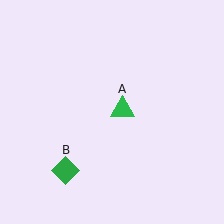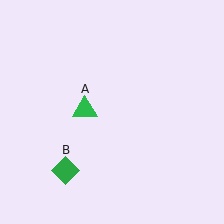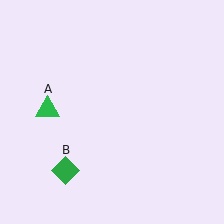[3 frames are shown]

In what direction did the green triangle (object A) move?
The green triangle (object A) moved left.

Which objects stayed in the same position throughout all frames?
Green diamond (object B) remained stationary.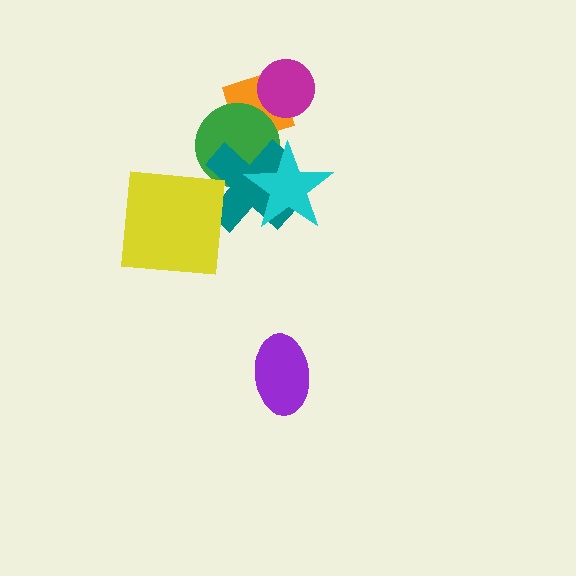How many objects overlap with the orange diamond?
3 objects overlap with the orange diamond.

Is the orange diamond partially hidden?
Yes, it is partially covered by another shape.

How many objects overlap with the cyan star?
2 objects overlap with the cyan star.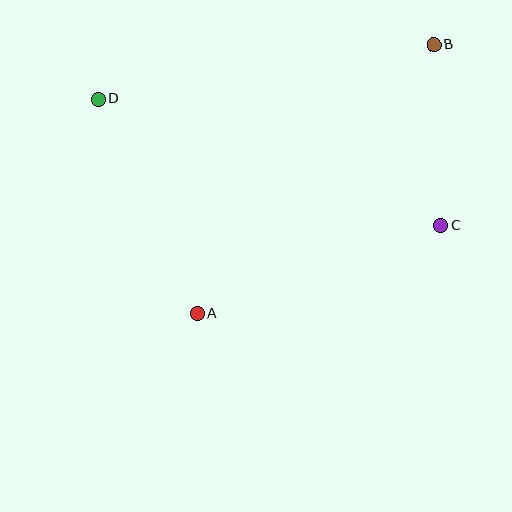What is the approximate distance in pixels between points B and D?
The distance between B and D is approximately 340 pixels.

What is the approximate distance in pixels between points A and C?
The distance between A and C is approximately 259 pixels.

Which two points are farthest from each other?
Points C and D are farthest from each other.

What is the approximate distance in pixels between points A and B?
The distance between A and B is approximately 359 pixels.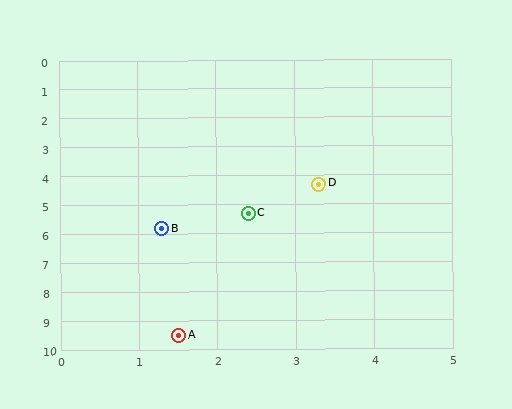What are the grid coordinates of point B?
Point B is at approximately (1.3, 5.8).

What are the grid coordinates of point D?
Point D is at approximately (3.3, 4.3).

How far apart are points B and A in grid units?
Points B and A are about 3.7 grid units apart.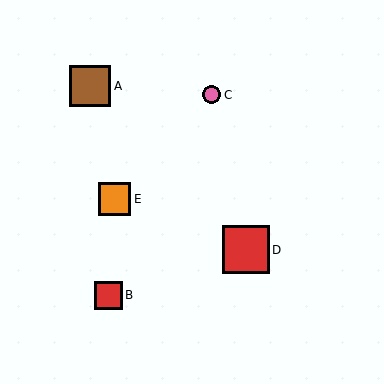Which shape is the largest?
The red square (labeled D) is the largest.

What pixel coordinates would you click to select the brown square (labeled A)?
Click at (90, 86) to select the brown square A.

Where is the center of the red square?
The center of the red square is at (109, 295).